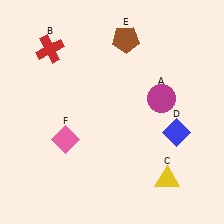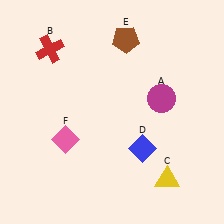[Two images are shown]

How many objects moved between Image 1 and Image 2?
1 object moved between the two images.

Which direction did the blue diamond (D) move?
The blue diamond (D) moved left.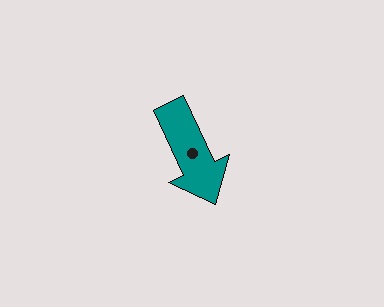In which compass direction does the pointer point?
Southeast.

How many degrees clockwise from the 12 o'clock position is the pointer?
Approximately 155 degrees.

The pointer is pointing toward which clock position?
Roughly 5 o'clock.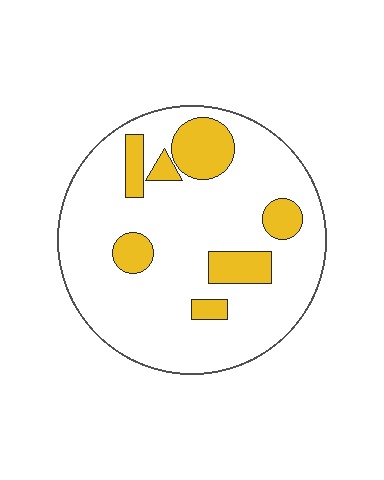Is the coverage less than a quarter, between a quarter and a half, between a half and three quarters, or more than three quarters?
Less than a quarter.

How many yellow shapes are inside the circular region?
7.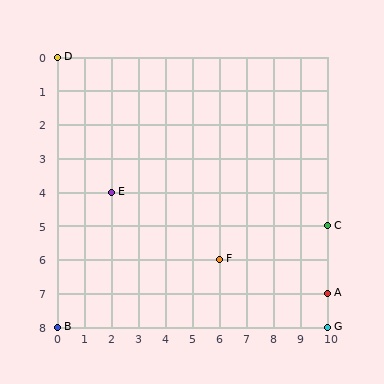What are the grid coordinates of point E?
Point E is at grid coordinates (2, 4).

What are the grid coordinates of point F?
Point F is at grid coordinates (6, 6).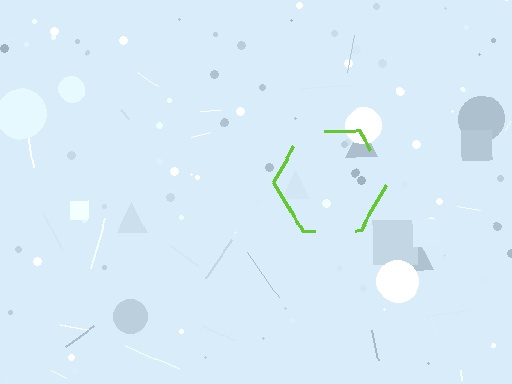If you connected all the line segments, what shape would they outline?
They would outline a hexagon.